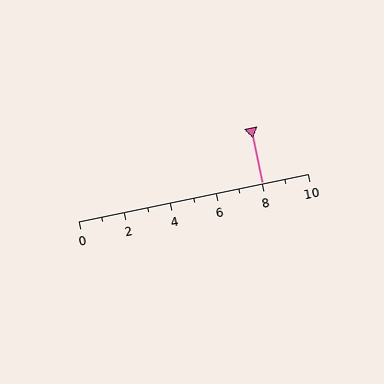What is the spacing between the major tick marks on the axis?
The major ticks are spaced 2 apart.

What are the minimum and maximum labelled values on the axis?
The axis runs from 0 to 10.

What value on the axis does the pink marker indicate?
The marker indicates approximately 8.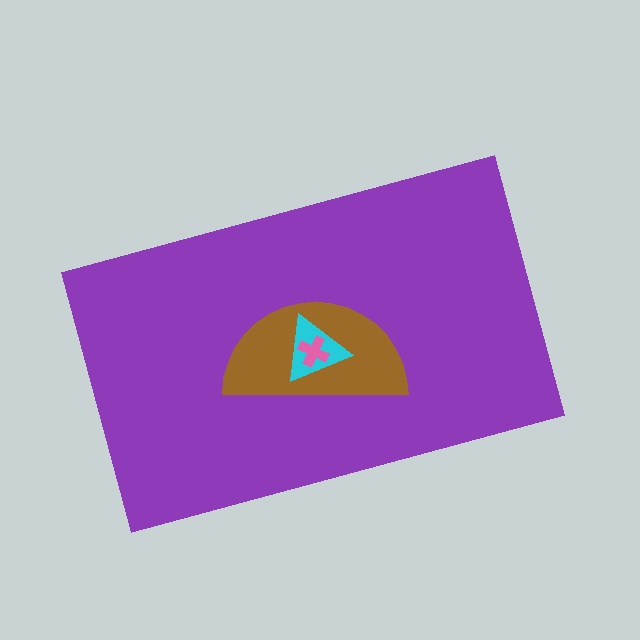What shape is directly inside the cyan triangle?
The pink cross.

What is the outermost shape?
The purple rectangle.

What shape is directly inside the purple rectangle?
The brown semicircle.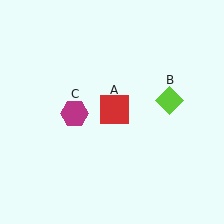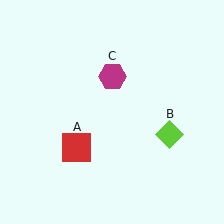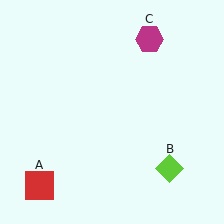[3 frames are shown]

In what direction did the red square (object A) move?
The red square (object A) moved down and to the left.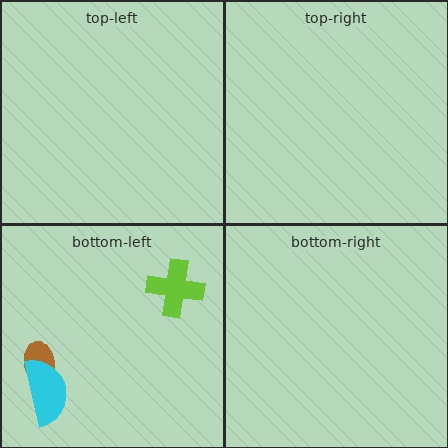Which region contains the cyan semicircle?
The bottom-left region.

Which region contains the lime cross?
The bottom-left region.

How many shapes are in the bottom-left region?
3.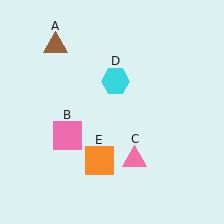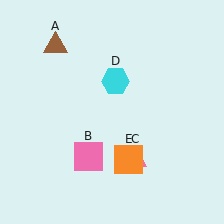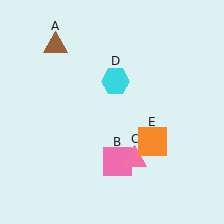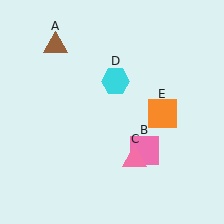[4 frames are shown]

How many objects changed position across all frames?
2 objects changed position: pink square (object B), orange square (object E).